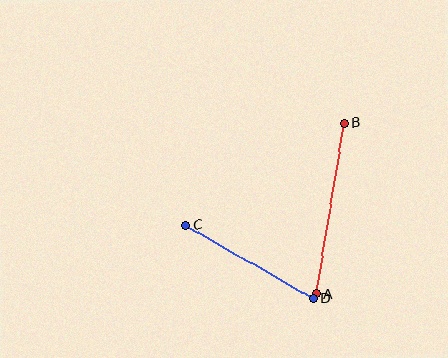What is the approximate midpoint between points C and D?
The midpoint is at approximately (249, 262) pixels.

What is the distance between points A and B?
The distance is approximately 173 pixels.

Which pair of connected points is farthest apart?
Points A and B are farthest apart.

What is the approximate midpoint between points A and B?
The midpoint is at approximately (330, 209) pixels.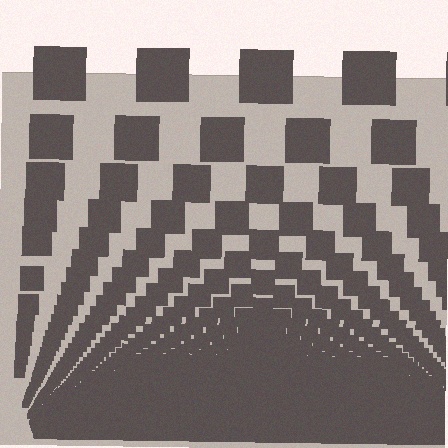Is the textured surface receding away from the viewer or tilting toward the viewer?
The surface appears to tilt toward the viewer. Texture elements get larger and sparser toward the top.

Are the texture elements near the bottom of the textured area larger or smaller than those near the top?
Smaller. The gradient is inverted — elements near the bottom are smaller and denser.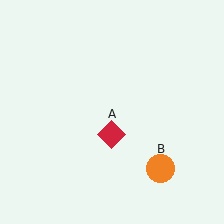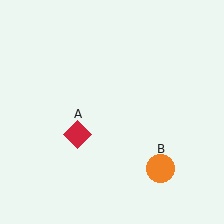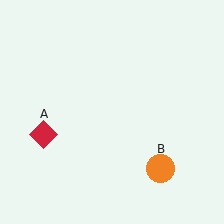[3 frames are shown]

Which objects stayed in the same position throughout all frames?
Orange circle (object B) remained stationary.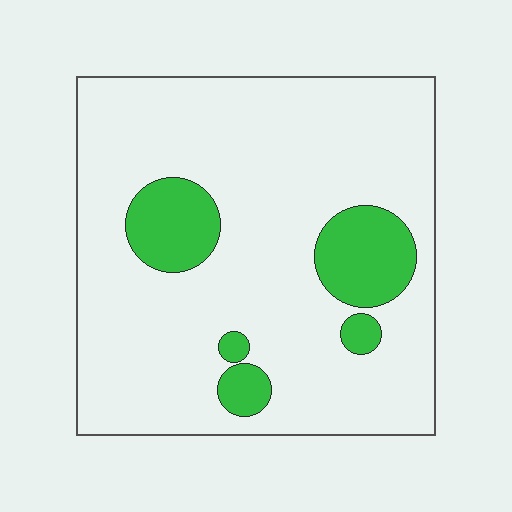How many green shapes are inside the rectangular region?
5.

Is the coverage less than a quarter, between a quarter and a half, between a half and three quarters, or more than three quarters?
Less than a quarter.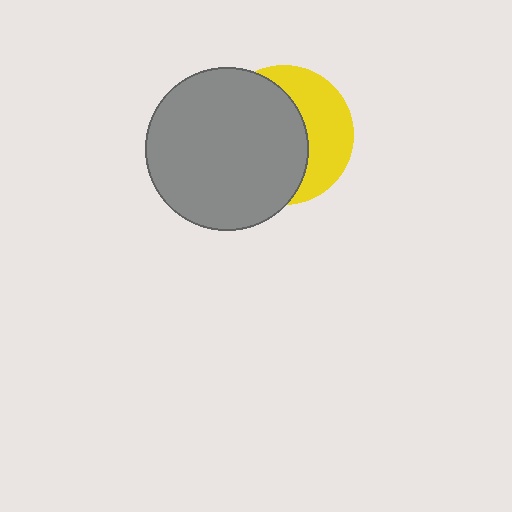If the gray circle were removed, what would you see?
You would see the complete yellow circle.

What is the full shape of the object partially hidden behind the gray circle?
The partially hidden object is a yellow circle.